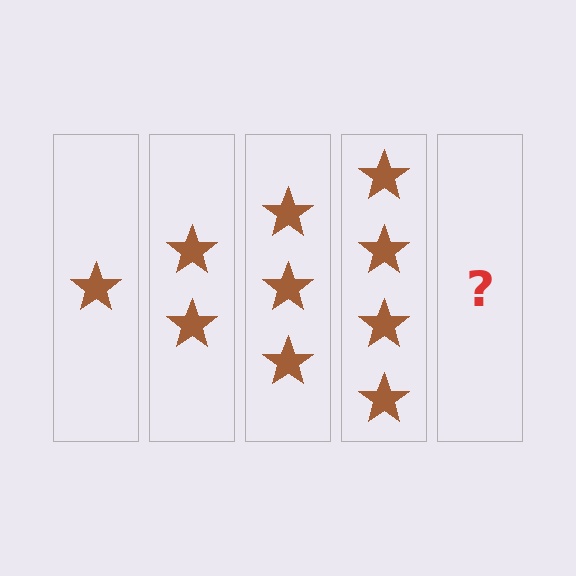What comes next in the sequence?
The next element should be 5 stars.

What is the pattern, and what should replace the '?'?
The pattern is that each step adds one more star. The '?' should be 5 stars.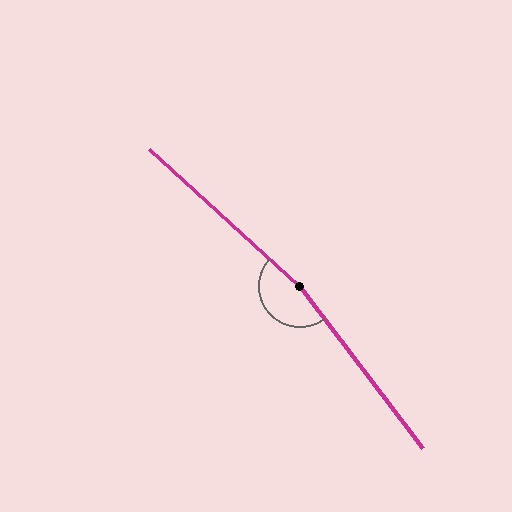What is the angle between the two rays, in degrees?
Approximately 169 degrees.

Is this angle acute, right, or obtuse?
It is obtuse.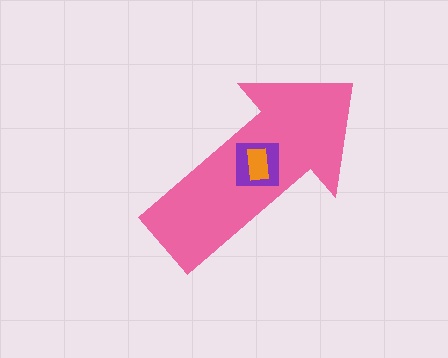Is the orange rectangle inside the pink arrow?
Yes.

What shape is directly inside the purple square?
The orange rectangle.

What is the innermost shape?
The orange rectangle.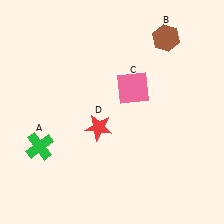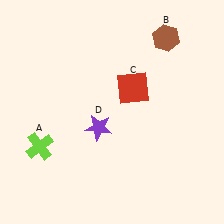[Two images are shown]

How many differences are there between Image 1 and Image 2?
There are 3 differences between the two images.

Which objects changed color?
A changed from green to lime. C changed from pink to red. D changed from red to purple.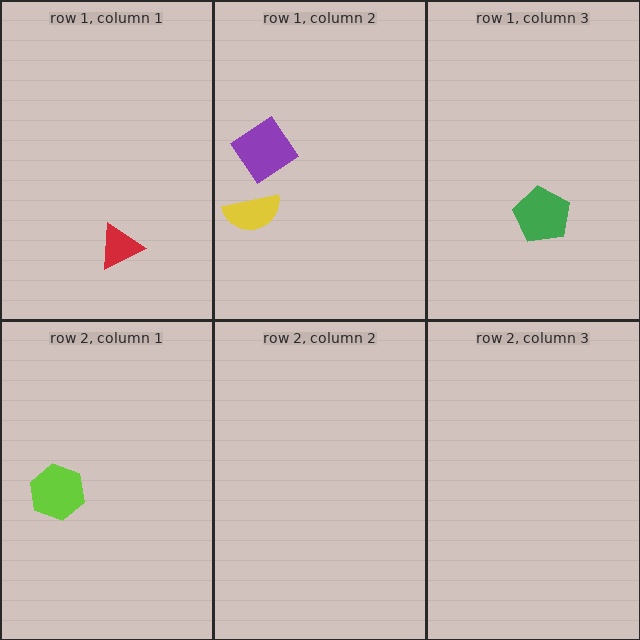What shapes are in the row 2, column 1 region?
The lime hexagon.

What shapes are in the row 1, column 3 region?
The green pentagon.